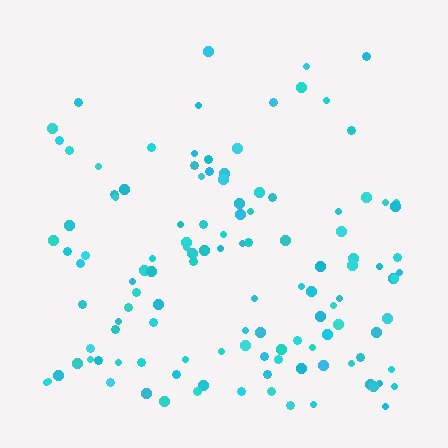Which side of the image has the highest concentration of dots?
The bottom.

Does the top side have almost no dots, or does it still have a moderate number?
Still a moderate number, just noticeably fewer than the bottom.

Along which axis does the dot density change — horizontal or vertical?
Vertical.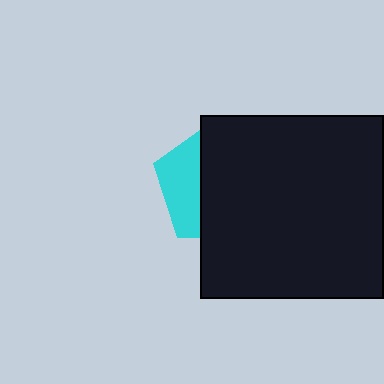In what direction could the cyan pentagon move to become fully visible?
The cyan pentagon could move left. That would shift it out from behind the black square entirely.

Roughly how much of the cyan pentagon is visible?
A small part of it is visible (roughly 32%).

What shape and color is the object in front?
The object in front is a black square.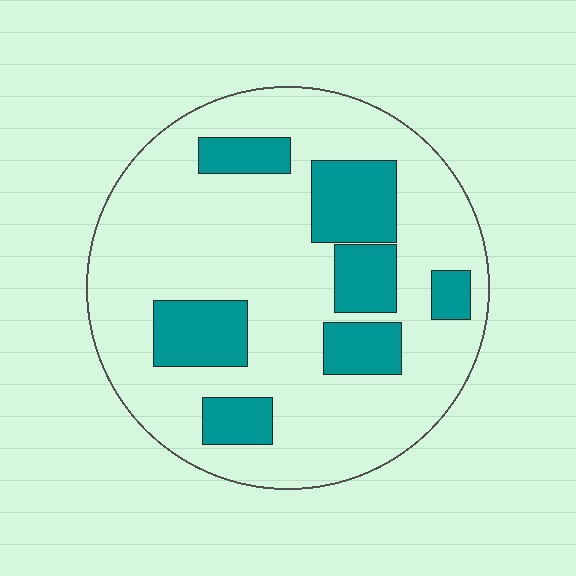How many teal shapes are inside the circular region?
7.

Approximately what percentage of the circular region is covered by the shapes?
Approximately 25%.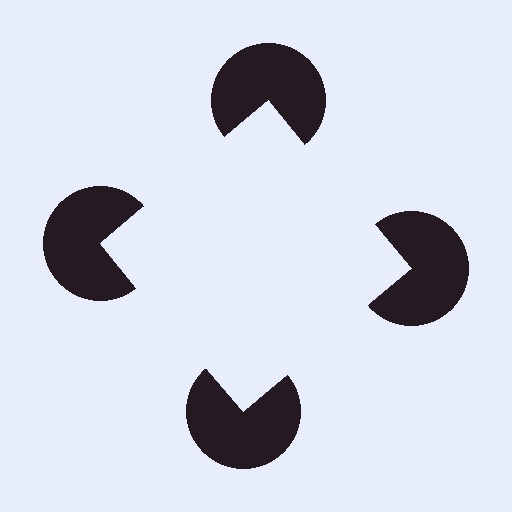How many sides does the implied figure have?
4 sides.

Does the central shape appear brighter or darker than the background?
It typically appears slightly brighter than the background, even though no actual brightness change is drawn.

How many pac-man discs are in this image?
There are 4 — one at each vertex of the illusory square.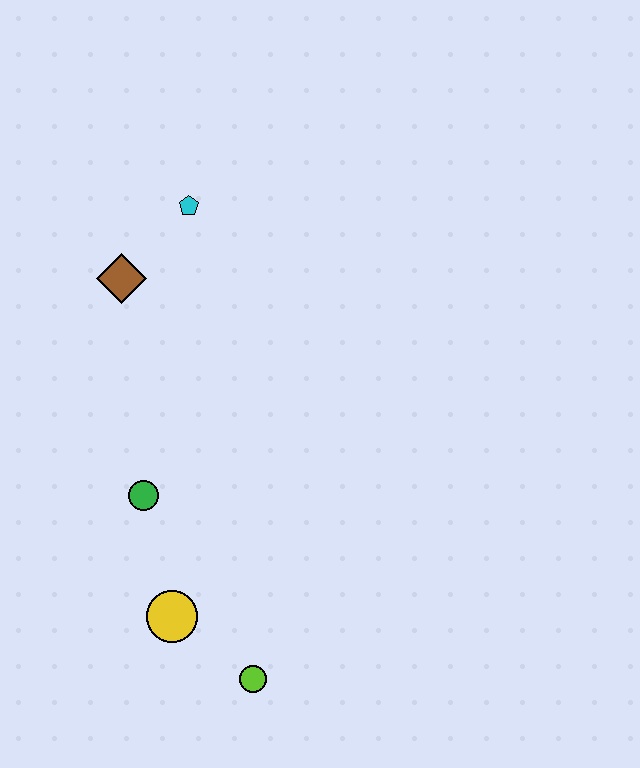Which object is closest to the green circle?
The yellow circle is closest to the green circle.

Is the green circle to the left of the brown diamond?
No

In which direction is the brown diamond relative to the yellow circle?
The brown diamond is above the yellow circle.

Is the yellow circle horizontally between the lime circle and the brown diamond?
Yes